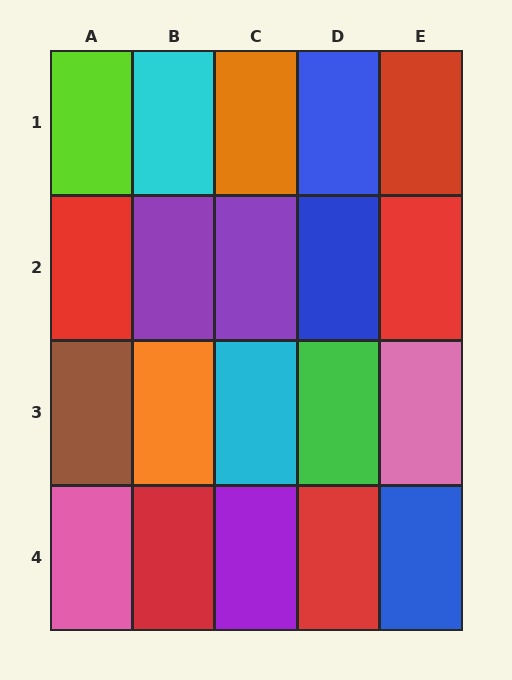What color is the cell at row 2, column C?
Purple.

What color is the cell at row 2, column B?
Purple.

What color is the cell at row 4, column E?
Blue.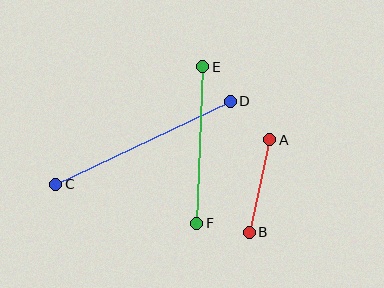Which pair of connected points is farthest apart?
Points C and D are farthest apart.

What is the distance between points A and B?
The distance is approximately 95 pixels.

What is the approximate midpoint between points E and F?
The midpoint is at approximately (200, 145) pixels.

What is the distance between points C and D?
The distance is approximately 193 pixels.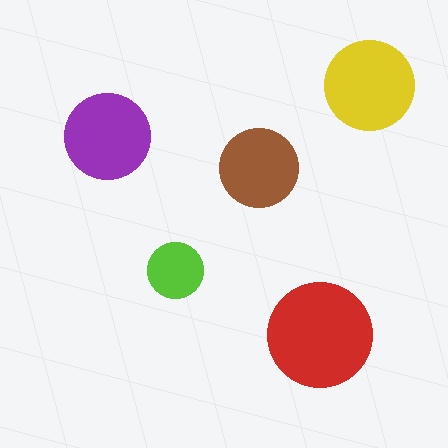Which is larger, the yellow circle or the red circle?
The red one.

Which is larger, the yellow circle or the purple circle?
The yellow one.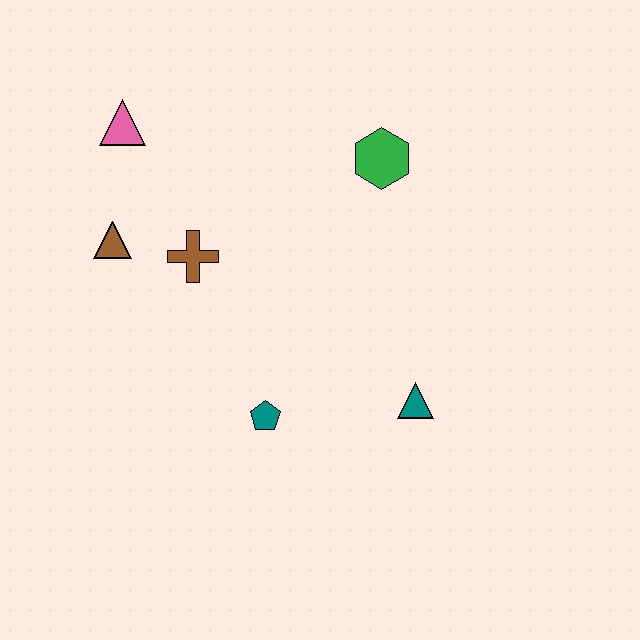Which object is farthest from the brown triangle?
The teal triangle is farthest from the brown triangle.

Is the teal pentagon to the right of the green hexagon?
No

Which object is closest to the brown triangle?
The brown cross is closest to the brown triangle.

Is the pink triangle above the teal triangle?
Yes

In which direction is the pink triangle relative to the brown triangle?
The pink triangle is above the brown triangle.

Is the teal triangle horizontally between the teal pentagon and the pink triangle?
No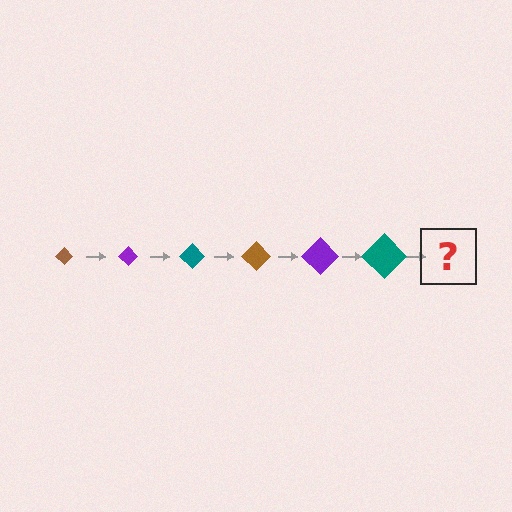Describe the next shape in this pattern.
It should be a brown diamond, larger than the previous one.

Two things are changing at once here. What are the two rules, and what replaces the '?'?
The two rules are that the diamond grows larger each step and the color cycles through brown, purple, and teal. The '?' should be a brown diamond, larger than the previous one.